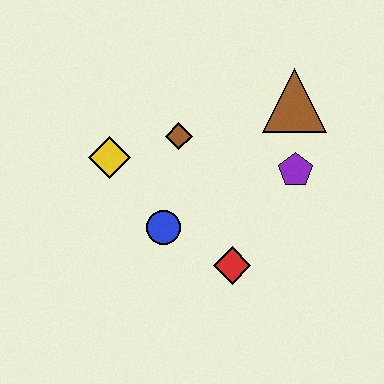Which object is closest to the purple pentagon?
The brown triangle is closest to the purple pentagon.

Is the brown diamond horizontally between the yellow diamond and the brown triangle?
Yes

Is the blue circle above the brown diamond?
No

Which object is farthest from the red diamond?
The brown triangle is farthest from the red diamond.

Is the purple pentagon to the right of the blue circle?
Yes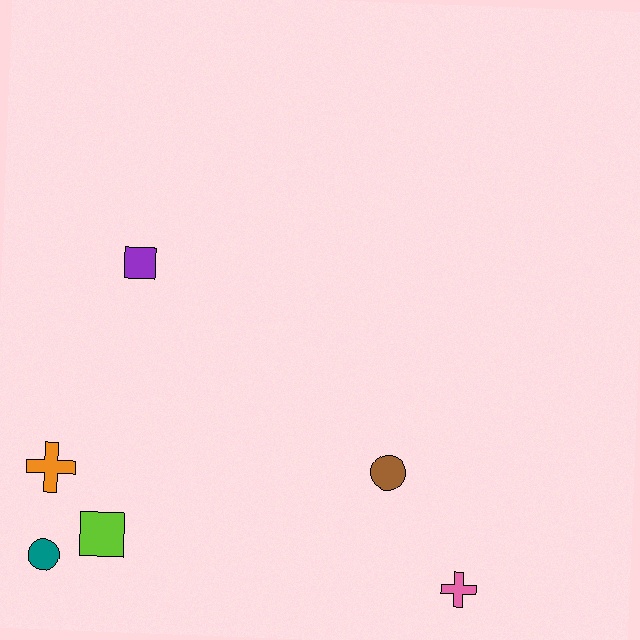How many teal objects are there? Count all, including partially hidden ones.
There is 1 teal object.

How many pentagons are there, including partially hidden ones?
There are no pentagons.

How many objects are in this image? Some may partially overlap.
There are 6 objects.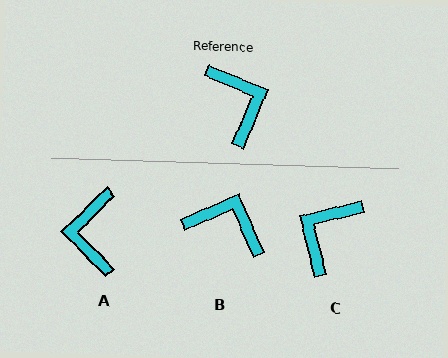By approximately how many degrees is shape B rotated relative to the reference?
Approximately 46 degrees counter-clockwise.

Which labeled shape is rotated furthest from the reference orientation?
A, about 158 degrees away.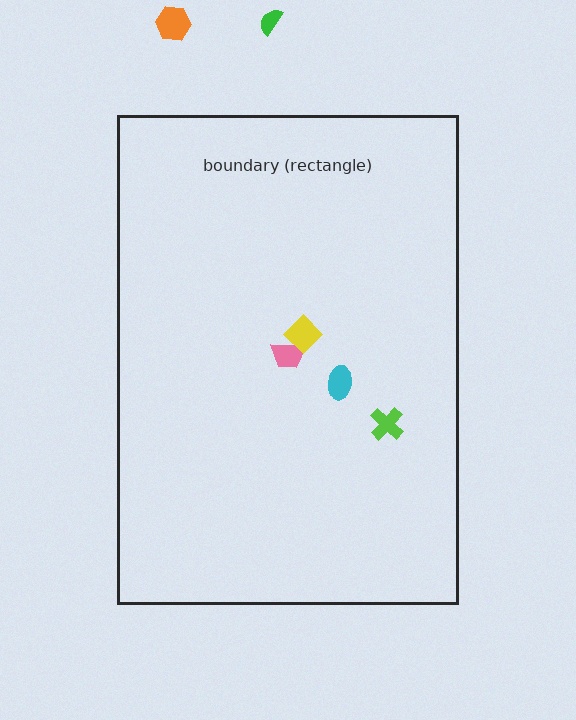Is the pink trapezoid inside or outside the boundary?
Inside.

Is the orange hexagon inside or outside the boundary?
Outside.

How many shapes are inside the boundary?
4 inside, 2 outside.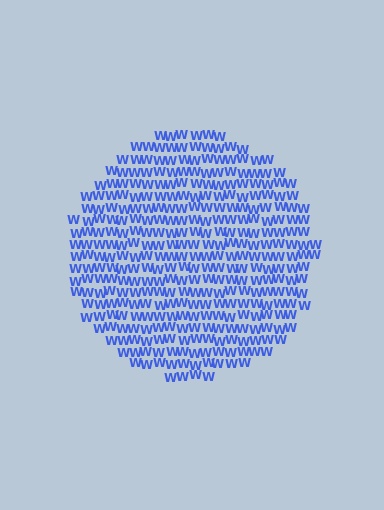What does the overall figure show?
The overall figure shows a circle.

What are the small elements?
The small elements are letter W's.